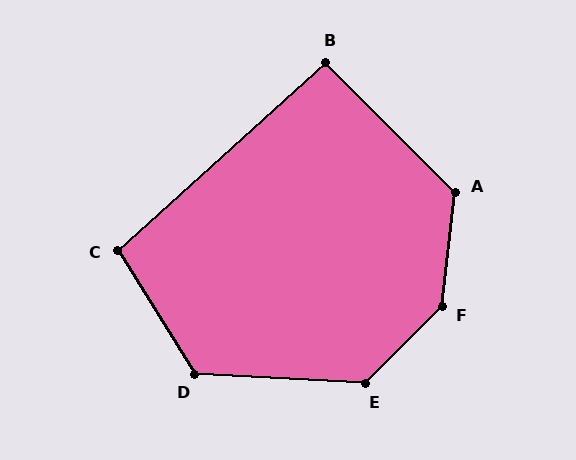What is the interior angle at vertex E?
Approximately 132 degrees (obtuse).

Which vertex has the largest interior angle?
F, at approximately 142 degrees.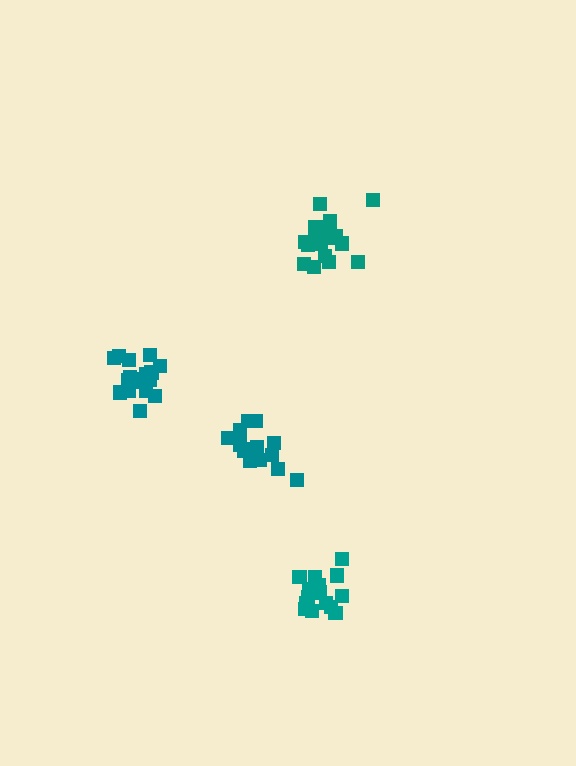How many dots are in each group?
Group 1: 19 dots, Group 2: 19 dots, Group 3: 16 dots, Group 4: 18 dots (72 total).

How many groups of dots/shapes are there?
There are 4 groups.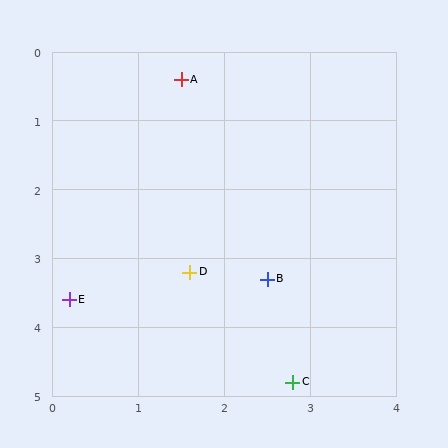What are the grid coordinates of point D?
Point D is at approximately (1.6, 3.2).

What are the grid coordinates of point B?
Point B is at approximately (2.5, 3.3).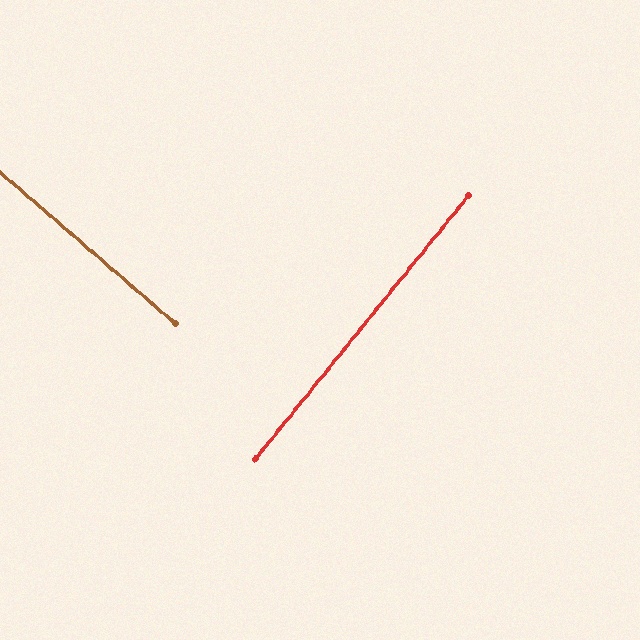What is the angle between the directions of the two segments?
Approximately 88 degrees.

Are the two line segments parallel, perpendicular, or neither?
Perpendicular — they meet at approximately 88°.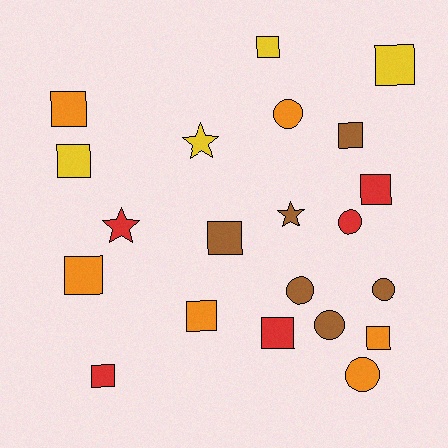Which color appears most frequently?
Brown, with 6 objects.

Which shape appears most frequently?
Square, with 12 objects.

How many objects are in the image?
There are 21 objects.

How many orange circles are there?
There are 2 orange circles.